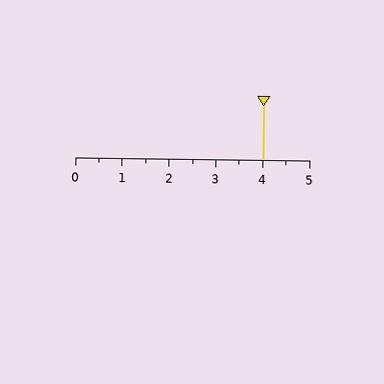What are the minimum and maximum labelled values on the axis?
The axis runs from 0 to 5.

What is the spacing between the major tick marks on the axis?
The major ticks are spaced 1 apart.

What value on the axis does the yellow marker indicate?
The marker indicates approximately 4.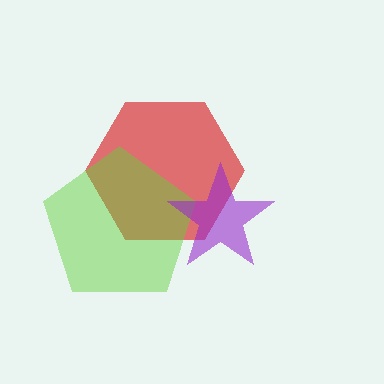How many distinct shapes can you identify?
There are 3 distinct shapes: a red hexagon, a lime pentagon, a purple star.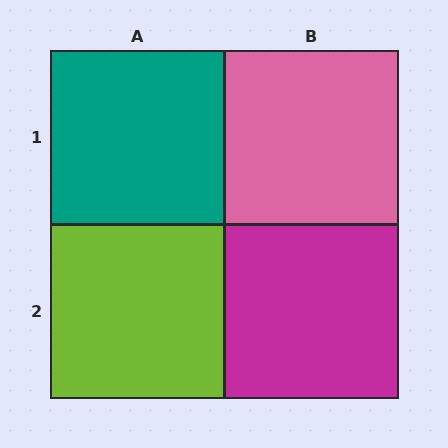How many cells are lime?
1 cell is lime.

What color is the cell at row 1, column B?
Pink.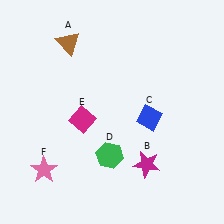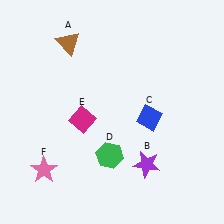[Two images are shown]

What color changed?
The star (B) changed from magenta in Image 1 to purple in Image 2.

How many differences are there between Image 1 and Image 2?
There is 1 difference between the two images.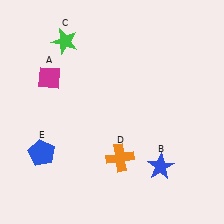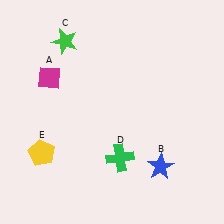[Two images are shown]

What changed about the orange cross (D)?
In Image 1, D is orange. In Image 2, it changed to green.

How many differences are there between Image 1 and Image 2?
There are 2 differences between the two images.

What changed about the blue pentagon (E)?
In Image 1, E is blue. In Image 2, it changed to yellow.